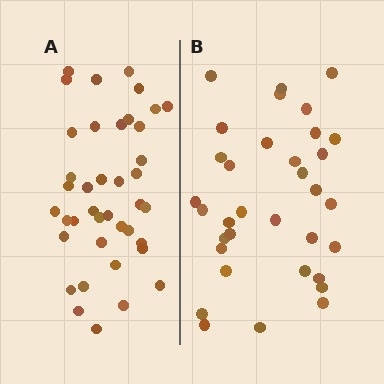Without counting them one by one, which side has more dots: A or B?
Region A (the left region) has more dots.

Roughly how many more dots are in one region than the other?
Region A has about 6 more dots than region B.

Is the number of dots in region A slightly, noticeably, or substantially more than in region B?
Region A has only slightly more — the two regions are fairly close. The ratio is roughly 1.2 to 1.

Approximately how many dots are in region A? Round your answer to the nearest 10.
About 40 dots.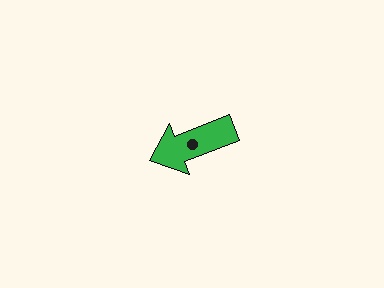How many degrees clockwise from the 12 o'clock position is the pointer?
Approximately 249 degrees.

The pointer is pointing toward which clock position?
Roughly 8 o'clock.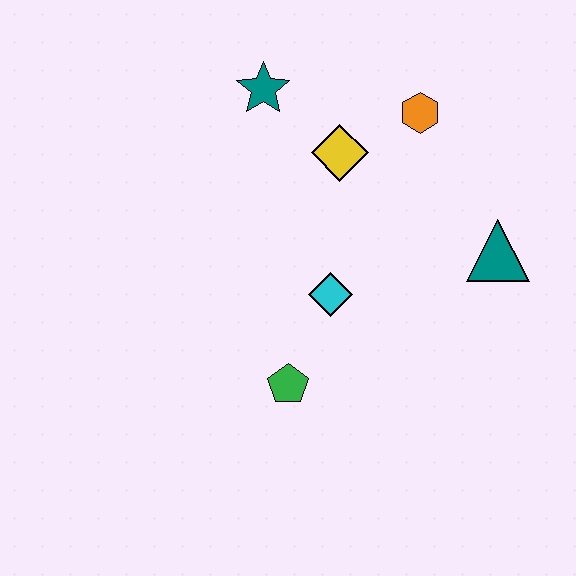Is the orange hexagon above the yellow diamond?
Yes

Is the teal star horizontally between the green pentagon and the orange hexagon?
No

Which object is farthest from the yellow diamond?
The green pentagon is farthest from the yellow diamond.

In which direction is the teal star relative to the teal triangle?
The teal star is to the left of the teal triangle.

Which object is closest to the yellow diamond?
The orange hexagon is closest to the yellow diamond.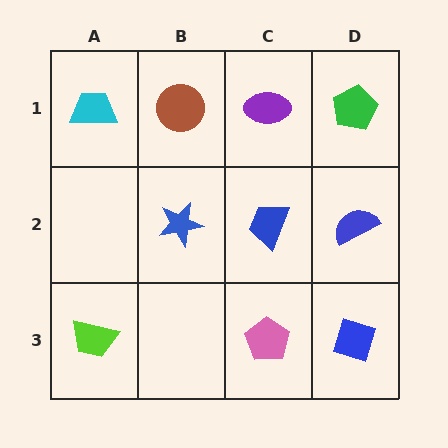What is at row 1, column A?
A cyan trapezoid.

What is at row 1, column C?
A purple ellipse.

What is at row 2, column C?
A blue trapezoid.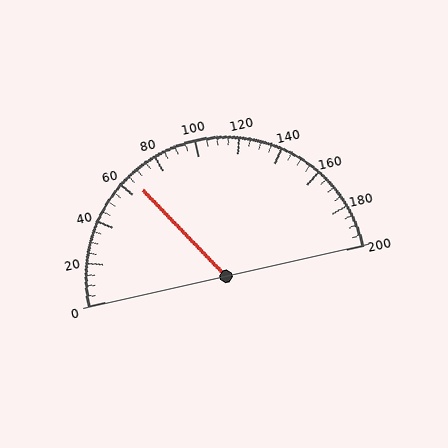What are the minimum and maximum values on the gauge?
The gauge ranges from 0 to 200.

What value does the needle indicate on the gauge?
The needle indicates approximately 65.